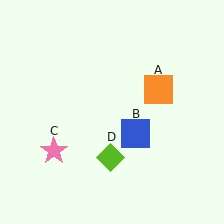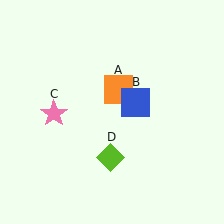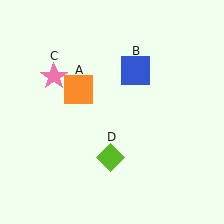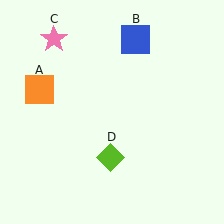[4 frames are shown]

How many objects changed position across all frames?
3 objects changed position: orange square (object A), blue square (object B), pink star (object C).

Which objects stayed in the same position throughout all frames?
Lime diamond (object D) remained stationary.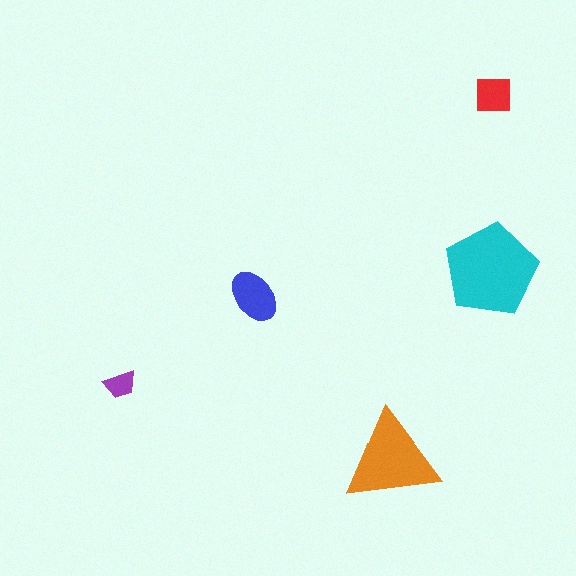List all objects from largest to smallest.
The cyan pentagon, the orange triangle, the blue ellipse, the red square, the purple trapezoid.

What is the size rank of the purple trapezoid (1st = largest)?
5th.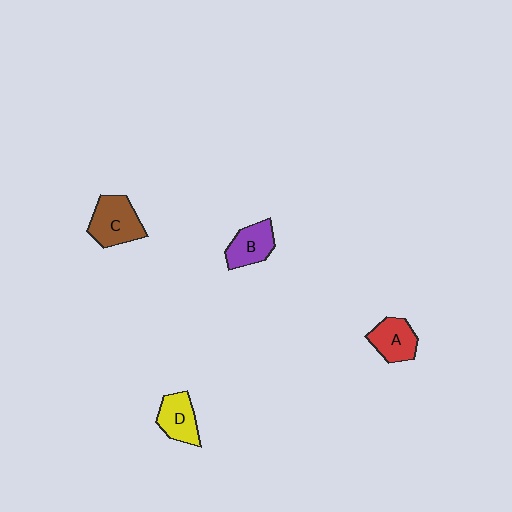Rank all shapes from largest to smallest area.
From largest to smallest: C (brown), A (red), D (yellow), B (purple).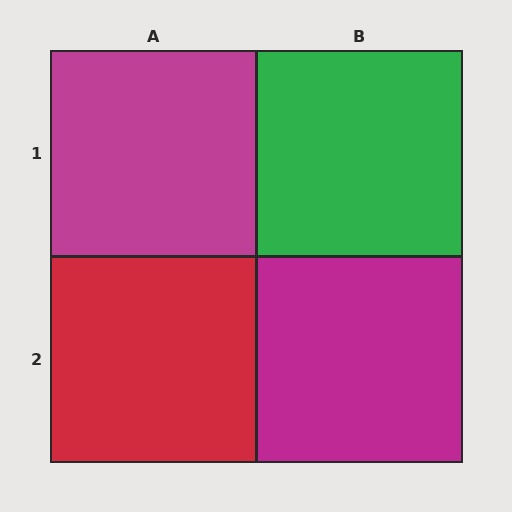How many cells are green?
1 cell is green.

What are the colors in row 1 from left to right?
Magenta, green.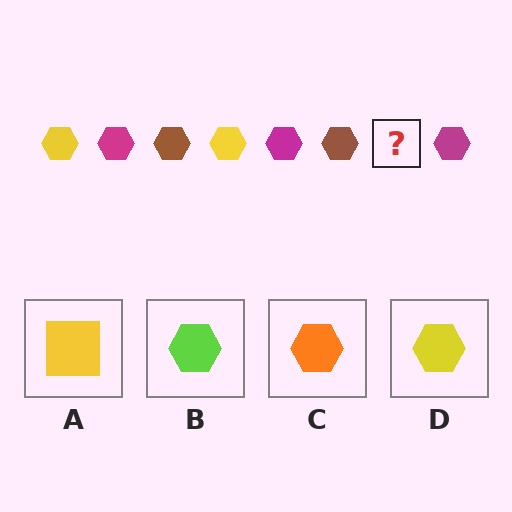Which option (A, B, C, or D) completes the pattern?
D.